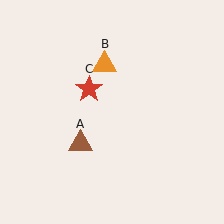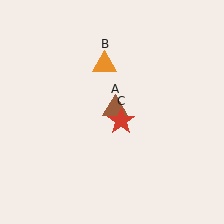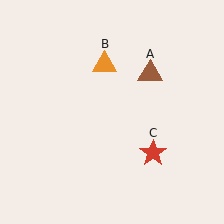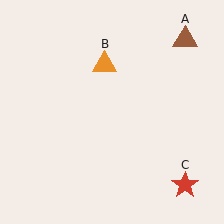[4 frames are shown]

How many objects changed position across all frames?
2 objects changed position: brown triangle (object A), red star (object C).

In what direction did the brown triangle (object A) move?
The brown triangle (object A) moved up and to the right.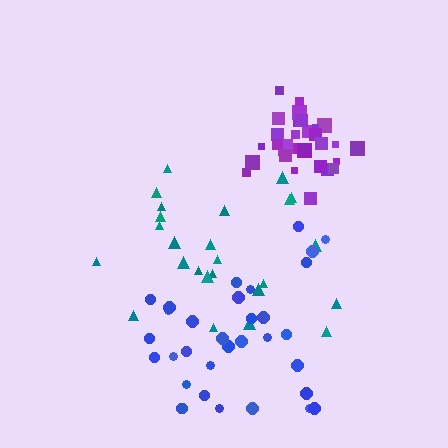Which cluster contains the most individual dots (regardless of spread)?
Blue (33).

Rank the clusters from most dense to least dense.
purple, blue, teal.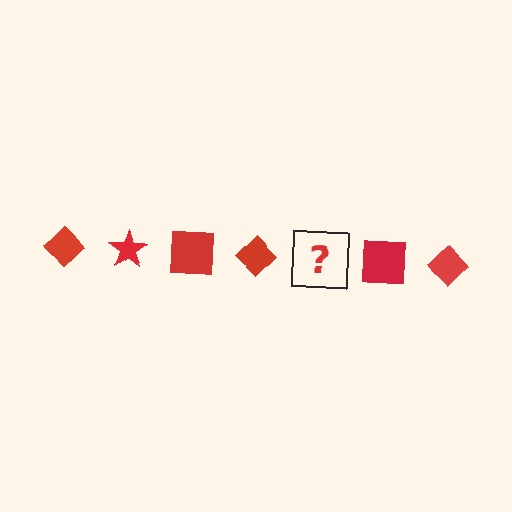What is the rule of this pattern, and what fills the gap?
The rule is that the pattern cycles through diamond, star, square shapes in red. The gap should be filled with a red star.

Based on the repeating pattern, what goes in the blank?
The blank should be a red star.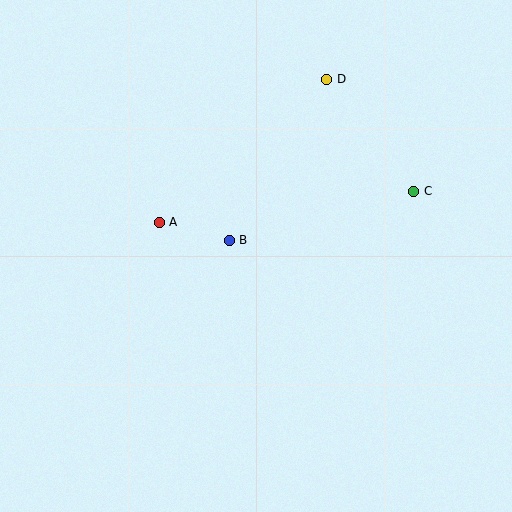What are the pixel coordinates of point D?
Point D is at (327, 79).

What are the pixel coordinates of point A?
Point A is at (159, 222).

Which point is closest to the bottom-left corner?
Point A is closest to the bottom-left corner.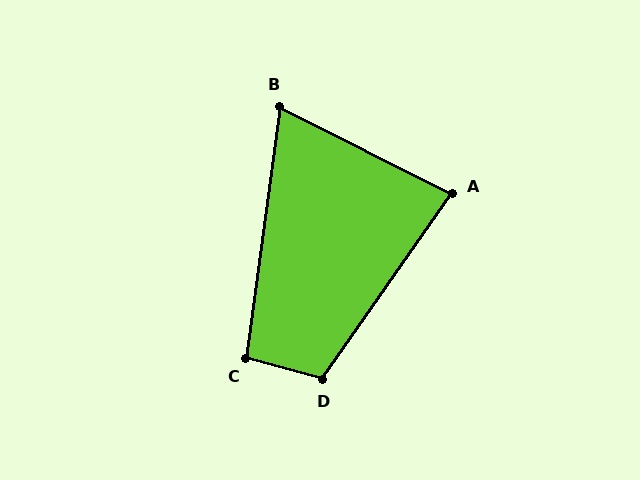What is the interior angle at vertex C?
Approximately 98 degrees (obtuse).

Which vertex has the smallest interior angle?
B, at approximately 71 degrees.